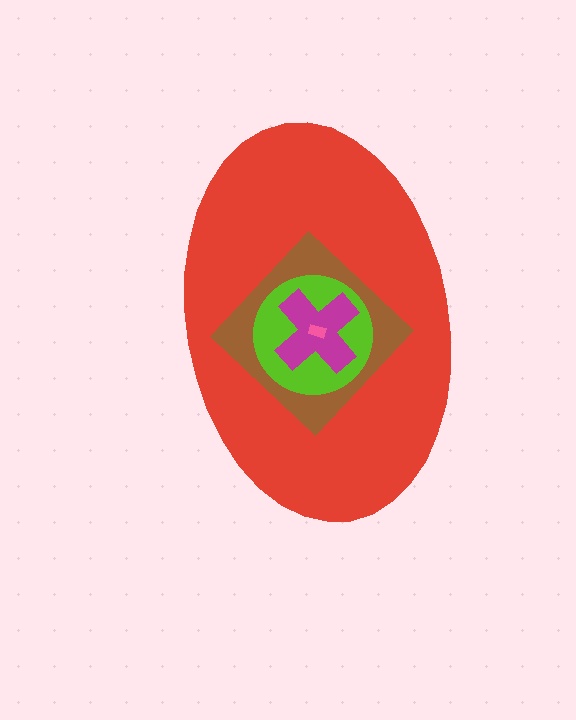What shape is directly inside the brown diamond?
The lime circle.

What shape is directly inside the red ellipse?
The brown diamond.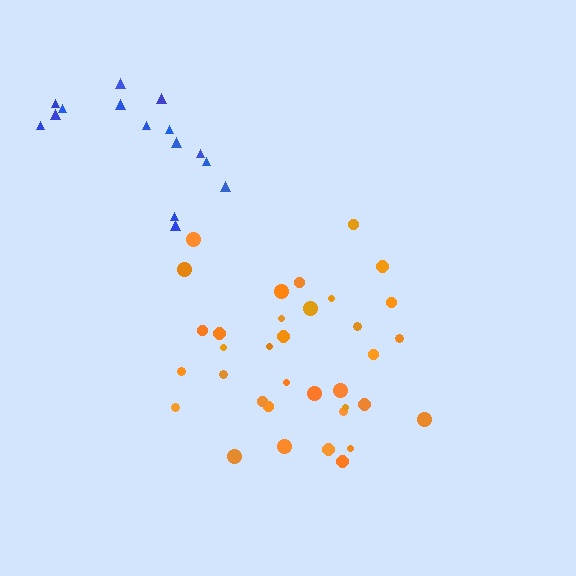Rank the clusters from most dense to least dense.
orange, blue.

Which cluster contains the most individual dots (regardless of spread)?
Orange (35).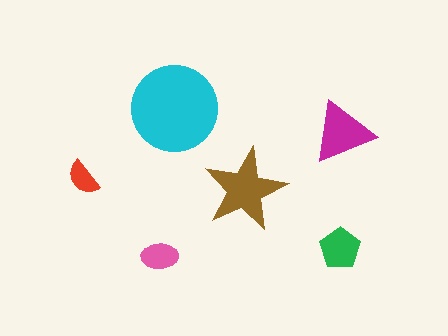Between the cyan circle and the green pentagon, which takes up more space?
The cyan circle.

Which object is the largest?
The cyan circle.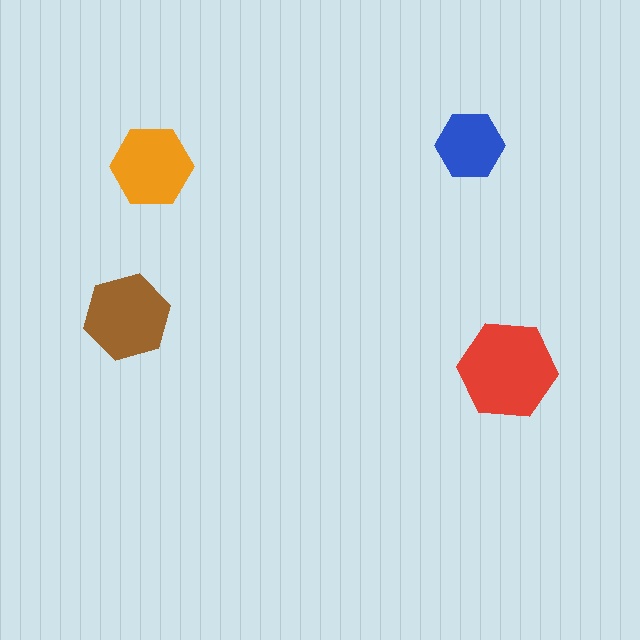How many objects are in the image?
There are 4 objects in the image.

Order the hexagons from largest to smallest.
the red one, the brown one, the orange one, the blue one.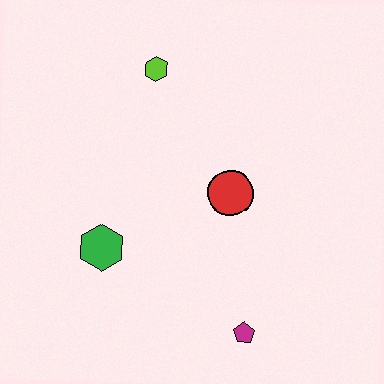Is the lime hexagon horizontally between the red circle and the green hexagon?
Yes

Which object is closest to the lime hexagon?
The red circle is closest to the lime hexagon.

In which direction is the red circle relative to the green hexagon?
The red circle is to the right of the green hexagon.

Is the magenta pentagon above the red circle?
No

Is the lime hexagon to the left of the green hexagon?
No